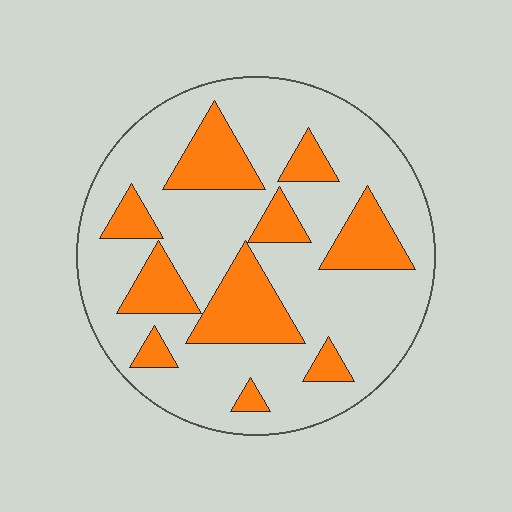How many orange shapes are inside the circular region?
10.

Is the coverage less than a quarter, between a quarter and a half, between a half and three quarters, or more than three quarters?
Between a quarter and a half.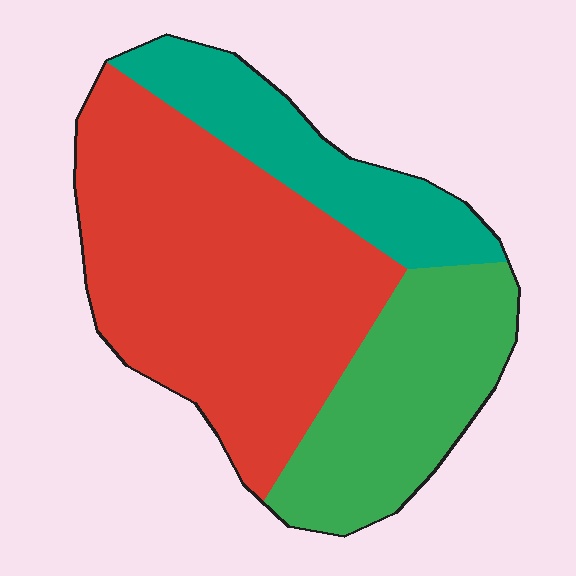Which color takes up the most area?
Red, at roughly 55%.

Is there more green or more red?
Red.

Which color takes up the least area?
Teal, at roughly 20%.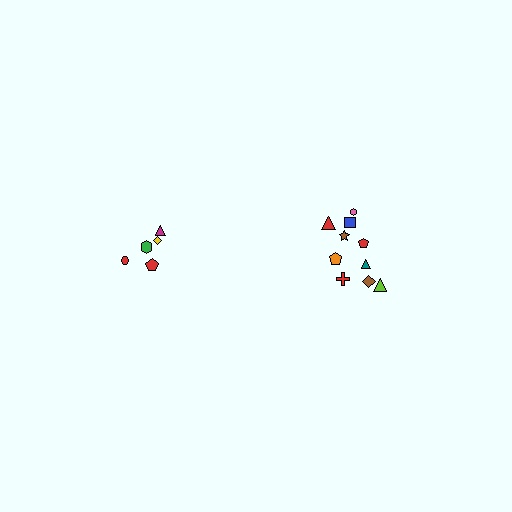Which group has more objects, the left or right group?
The right group.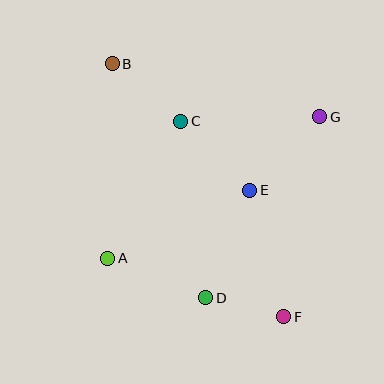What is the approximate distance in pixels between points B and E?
The distance between B and E is approximately 187 pixels.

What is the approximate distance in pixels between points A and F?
The distance between A and F is approximately 185 pixels.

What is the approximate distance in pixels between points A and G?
The distance between A and G is approximately 255 pixels.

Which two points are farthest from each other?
Points B and F are farthest from each other.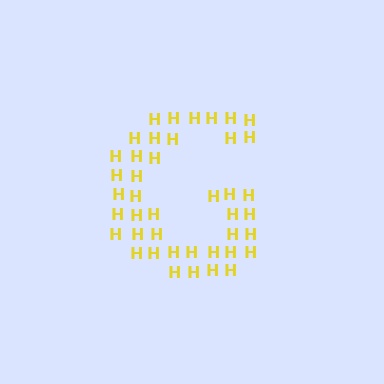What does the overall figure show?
The overall figure shows the letter G.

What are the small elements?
The small elements are letter H's.